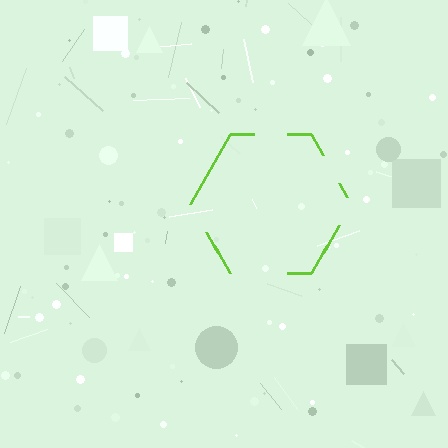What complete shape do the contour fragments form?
The contour fragments form a hexagon.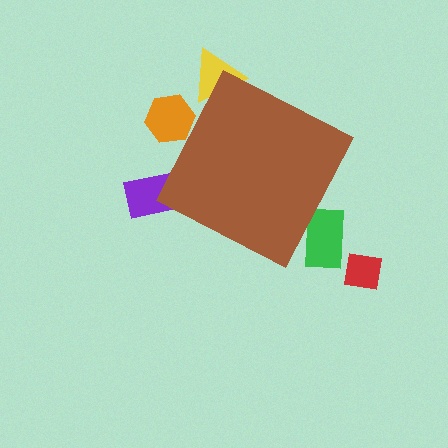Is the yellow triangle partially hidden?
Yes, the yellow triangle is partially hidden behind the brown diamond.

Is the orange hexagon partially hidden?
Yes, the orange hexagon is partially hidden behind the brown diamond.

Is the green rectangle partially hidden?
Yes, the green rectangle is partially hidden behind the brown diamond.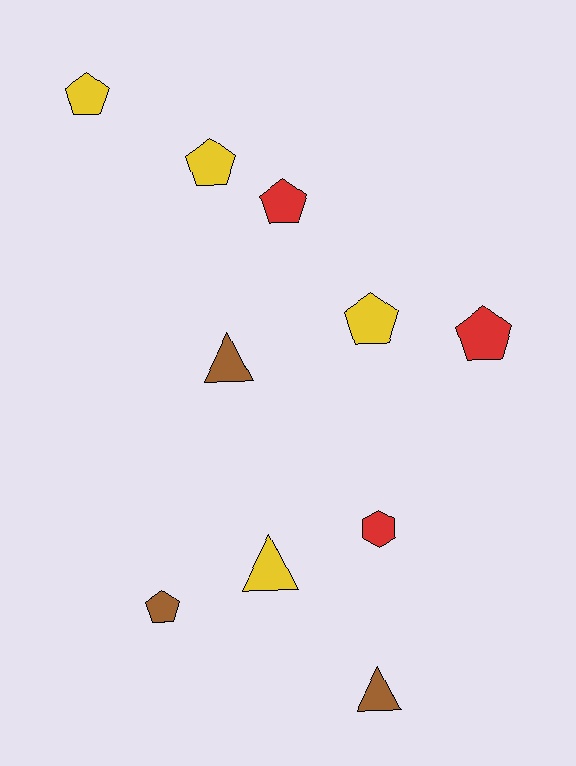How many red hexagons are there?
There is 1 red hexagon.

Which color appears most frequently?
Yellow, with 4 objects.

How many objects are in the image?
There are 10 objects.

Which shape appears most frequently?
Pentagon, with 6 objects.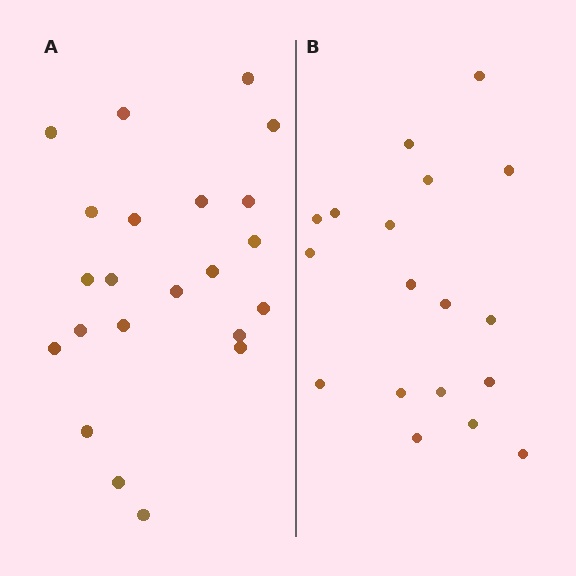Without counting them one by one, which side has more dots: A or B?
Region A (the left region) has more dots.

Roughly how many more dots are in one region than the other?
Region A has about 4 more dots than region B.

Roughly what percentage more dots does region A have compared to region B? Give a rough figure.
About 20% more.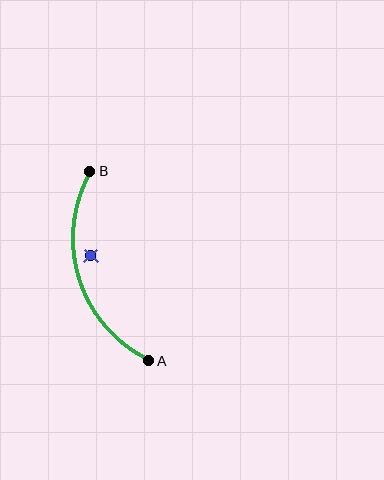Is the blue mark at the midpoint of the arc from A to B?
No — the blue mark does not lie on the arc at all. It sits slightly inside the curve.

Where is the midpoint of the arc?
The arc midpoint is the point on the curve farthest from the straight line joining A and B. It sits to the left of that line.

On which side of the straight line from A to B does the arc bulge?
The arc bulges to the left of the straight line connecting A and B.